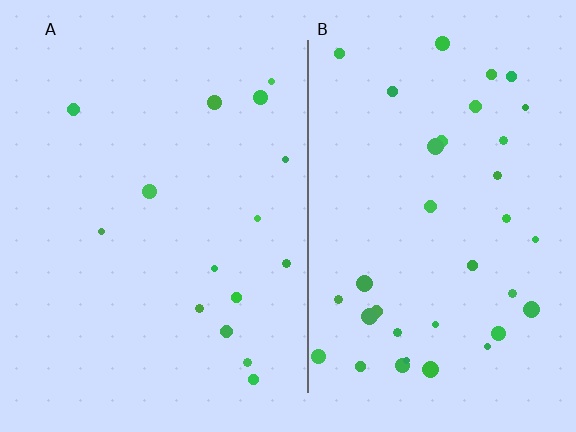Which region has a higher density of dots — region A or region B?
B (the right).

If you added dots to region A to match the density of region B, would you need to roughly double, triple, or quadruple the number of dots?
Approximately double.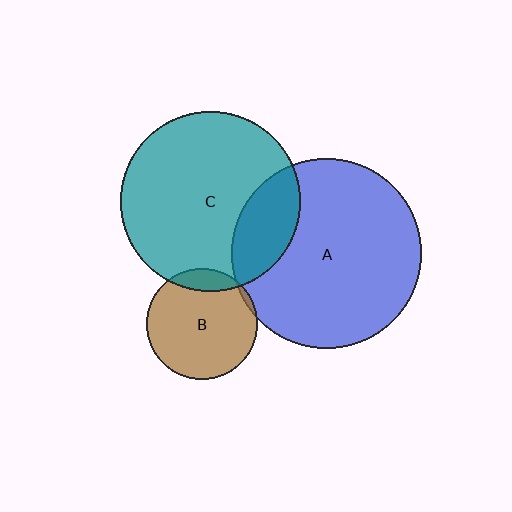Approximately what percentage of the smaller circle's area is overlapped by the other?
Approximately 10%.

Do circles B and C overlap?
Yes.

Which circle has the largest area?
Circle A (blue).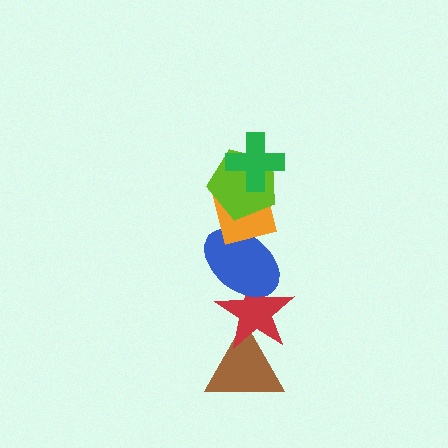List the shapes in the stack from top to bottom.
From top to bottom: the green cross, the lime pentagon, the orange square, the blue ellipse, the red star, the brown triangle.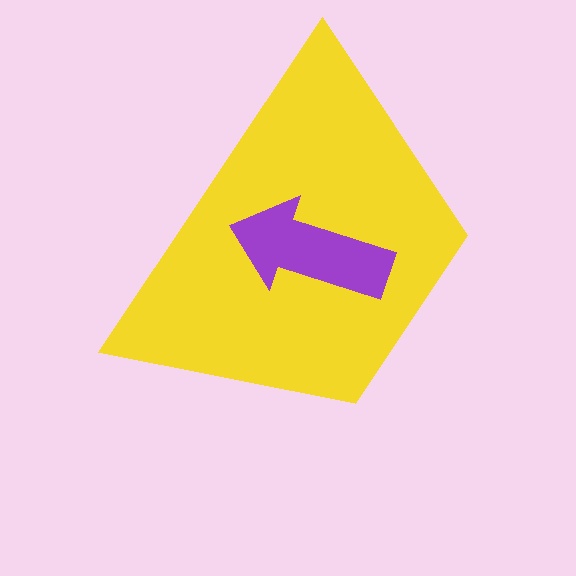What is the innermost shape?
The purple arrow.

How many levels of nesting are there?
2.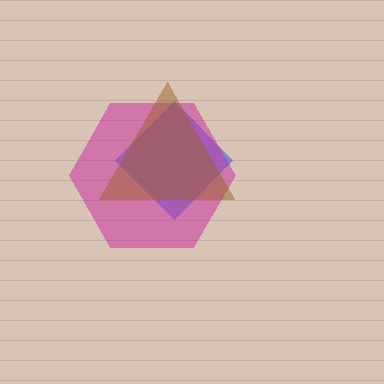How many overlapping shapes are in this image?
There are 3 overlapping shapes in the image.